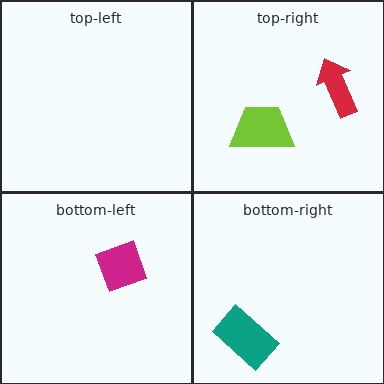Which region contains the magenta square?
The bottom-left region.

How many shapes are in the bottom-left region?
1.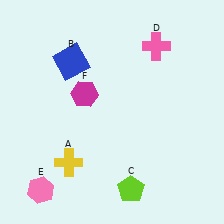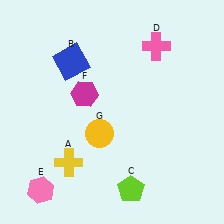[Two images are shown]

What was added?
A yellow circle (G) was added in Image 2.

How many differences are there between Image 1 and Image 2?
There is 1 difference between the two images.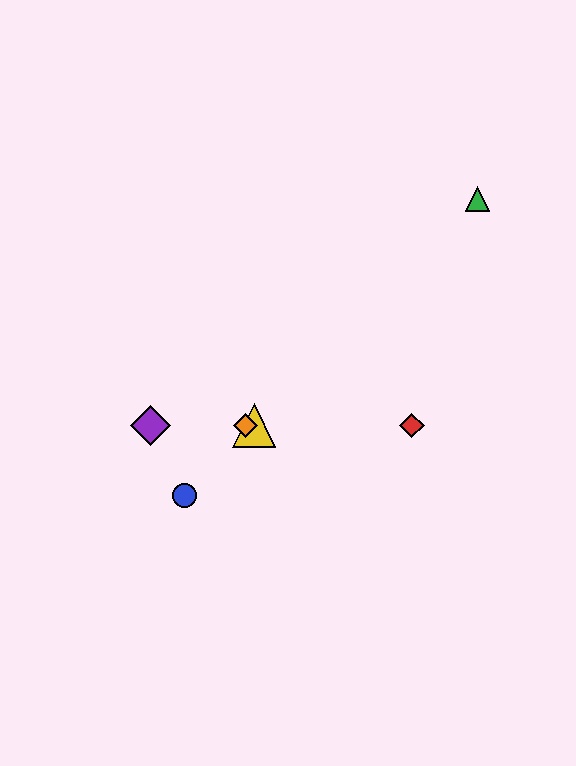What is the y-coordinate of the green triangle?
The green triangle is at y≈199.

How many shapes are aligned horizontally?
4 shapes (the red diamond, the yellow triangle, the purple diamond, the orange diamond) are aligned horizontally.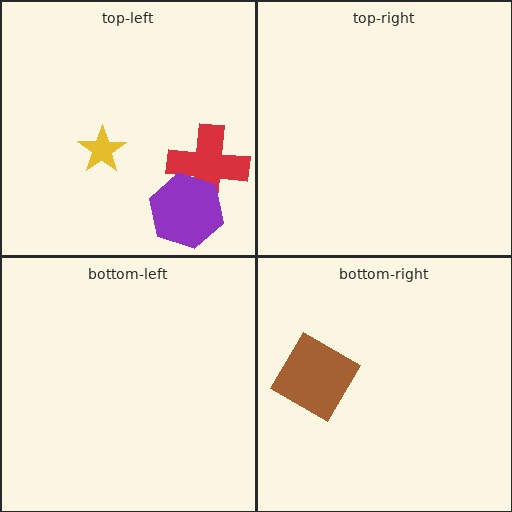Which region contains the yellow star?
The top-left region.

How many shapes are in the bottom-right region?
1.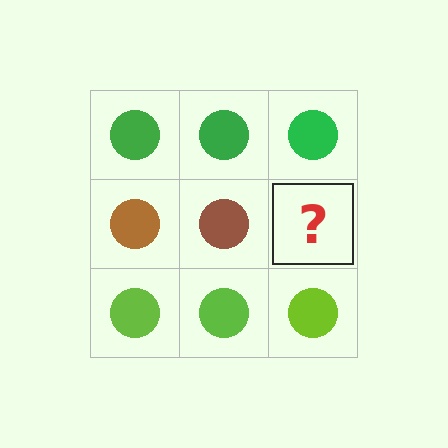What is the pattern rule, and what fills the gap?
The rule is that each row has a consistent color. The gap should be filled with a brown circle.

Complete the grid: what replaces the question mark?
The question mark should be replaced with a brown circle.